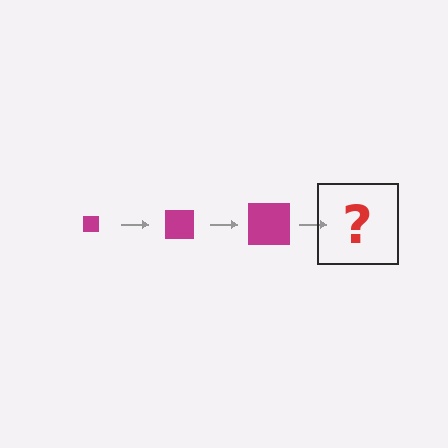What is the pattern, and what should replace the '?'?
The pattern is that the square gets progressively larger each step. The '?' should be a magenta square, larger than the previous one.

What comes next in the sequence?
The next element should be a magenta square, larger than the previous one.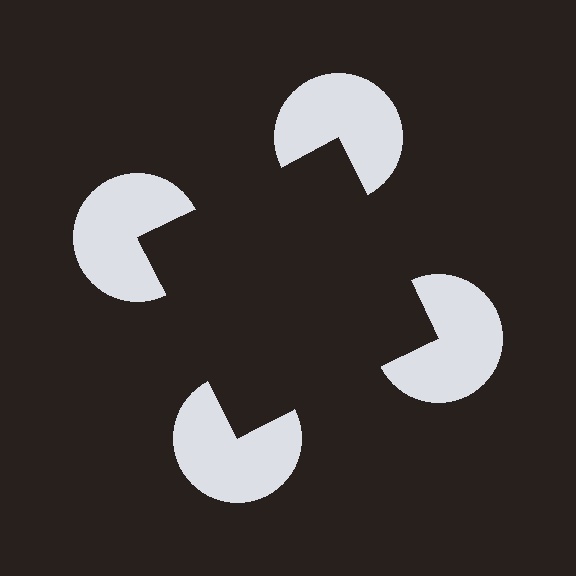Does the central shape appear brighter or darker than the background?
It typically appears slightly darker than the background, even though no actual brightness change is drawn.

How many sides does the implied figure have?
4 sides.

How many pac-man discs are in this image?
There are 4 — one at each vertex of the illusory square.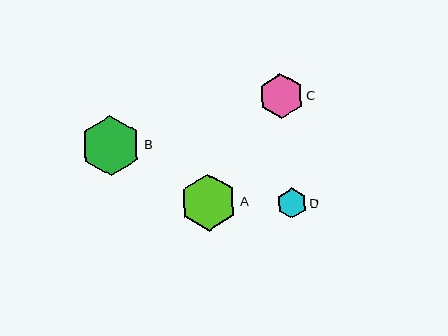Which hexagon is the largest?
Hexagon B is the largest with a size of approximately 61 pixels.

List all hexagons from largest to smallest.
From largest to smallest: B, A, C, D.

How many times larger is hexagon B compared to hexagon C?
Hexagon B is approximately 1.4 times the size of hexagon C.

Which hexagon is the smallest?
Hexagon D is the smallest with a size of approximately 30 pixels.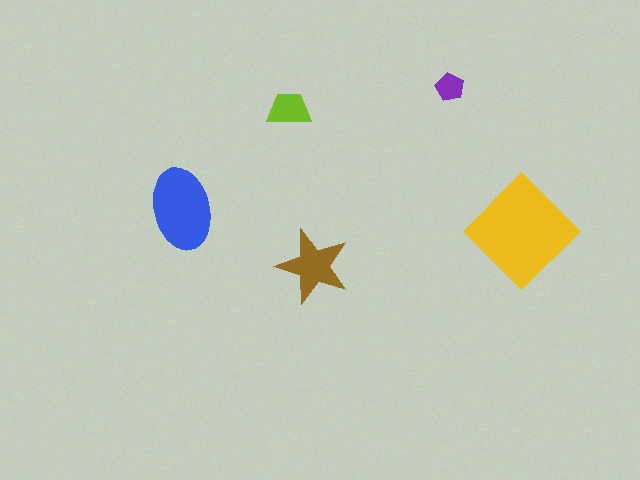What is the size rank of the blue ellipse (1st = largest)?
2nd.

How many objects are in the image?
There are 5 objects in the image.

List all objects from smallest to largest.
The purple pentagon, the lime trapezoid, the brown star, the blue ellipse, the yellow diamond.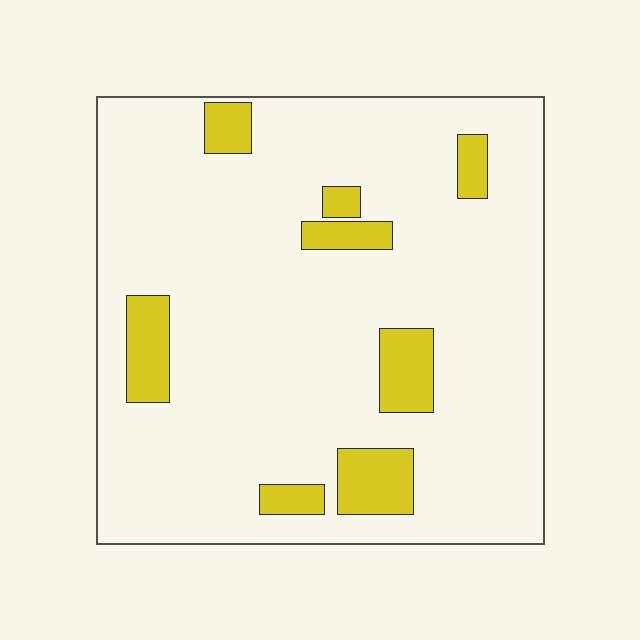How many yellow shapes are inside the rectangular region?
8.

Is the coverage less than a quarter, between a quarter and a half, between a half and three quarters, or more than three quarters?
Less than a quarter.